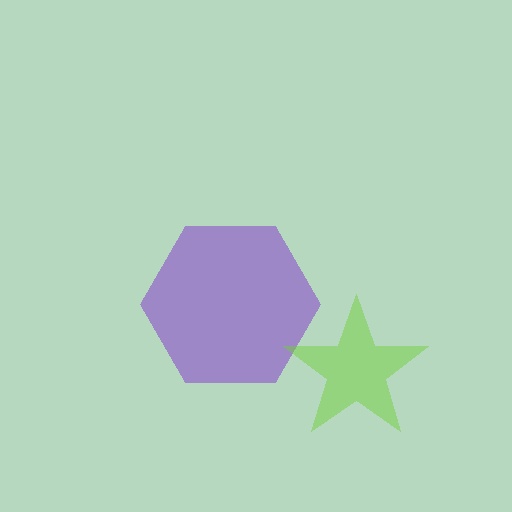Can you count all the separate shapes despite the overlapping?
Yes, there are 2 separate shapes.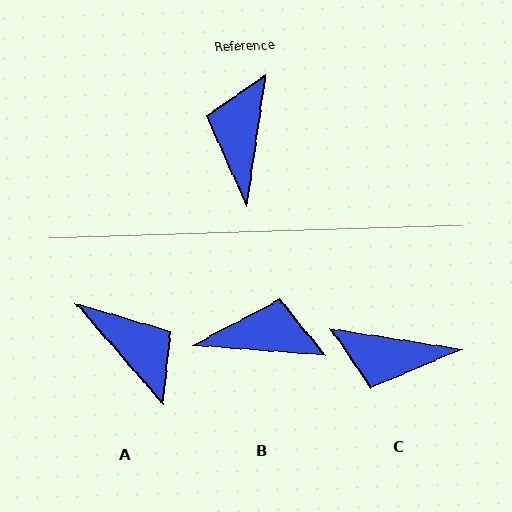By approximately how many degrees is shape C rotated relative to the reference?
Approximately 89 degrees counter-clockwise.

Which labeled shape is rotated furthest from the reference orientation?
A, about 130 degrees away.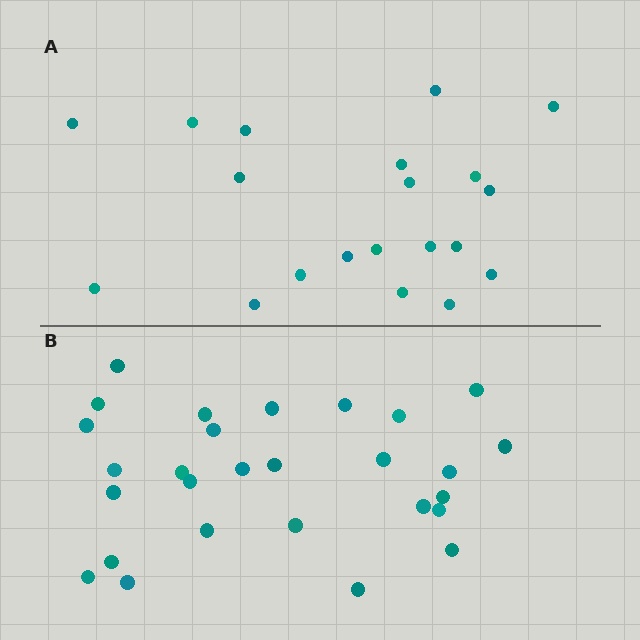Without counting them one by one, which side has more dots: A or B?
Region B (the bottom region) has more dots.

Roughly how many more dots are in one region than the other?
Region B has roughly 8 or so more dots than region A.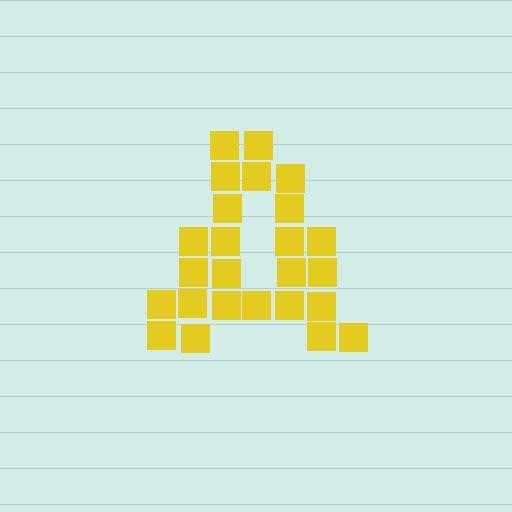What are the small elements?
The small elements are squares.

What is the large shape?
The large shape is the letter A.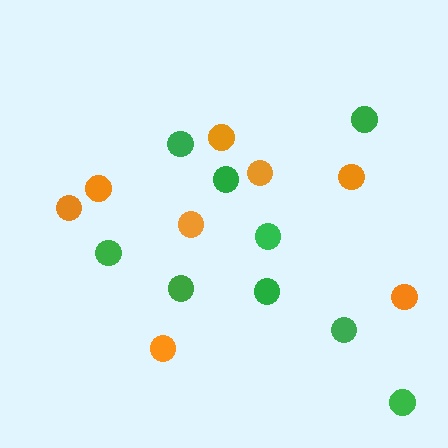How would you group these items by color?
There are 2 groups: one group of green circles (9) and one group of orange circles (8).